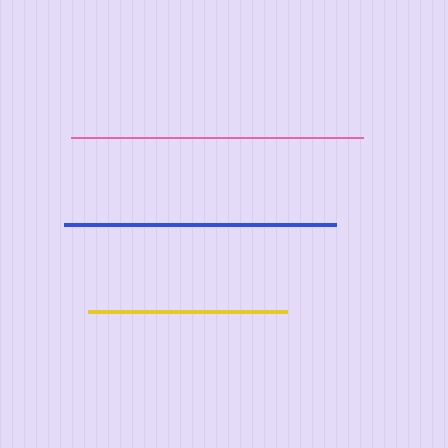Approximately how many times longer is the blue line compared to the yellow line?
The blue line is approximately 1.4 times the length of the yellow line.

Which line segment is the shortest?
The yellow line is the shortest at approximately 199 pixels.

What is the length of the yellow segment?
The yellow segment is approximately 199 pixels long.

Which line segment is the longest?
The pink line is the longest at approximately 292 pixels.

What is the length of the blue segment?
The blue segment is approximately 273 pixels long.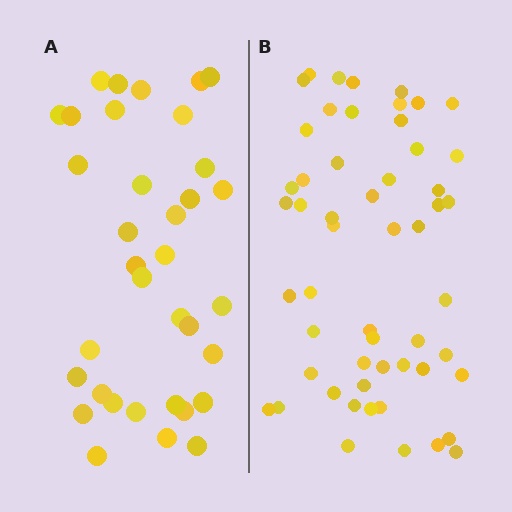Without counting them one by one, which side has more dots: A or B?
Region B (the right region) has more dots.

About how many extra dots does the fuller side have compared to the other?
Region B has approximately 20 more dots than region A.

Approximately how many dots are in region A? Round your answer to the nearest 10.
About 40 dots. (The exact count is 35, which rounds to 40.)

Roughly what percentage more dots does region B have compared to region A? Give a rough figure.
About 55% more.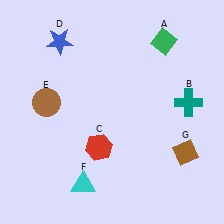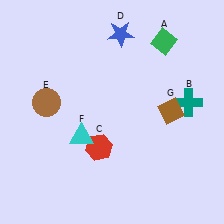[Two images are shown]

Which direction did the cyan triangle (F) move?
The cyan triangle (F) moved up.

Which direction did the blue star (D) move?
The blue star (D) moved right.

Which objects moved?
The objects that moved are: the blue star (D), the cyan triangle (F), the brown diamond (G).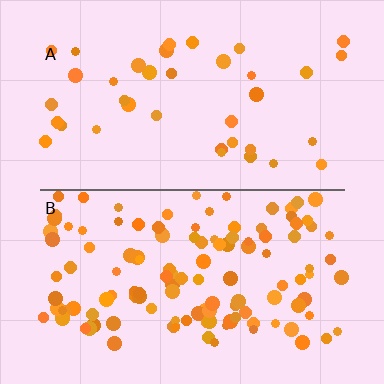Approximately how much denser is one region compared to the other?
Approximately 3.2× — region B over region A.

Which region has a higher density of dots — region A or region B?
B (the bottom).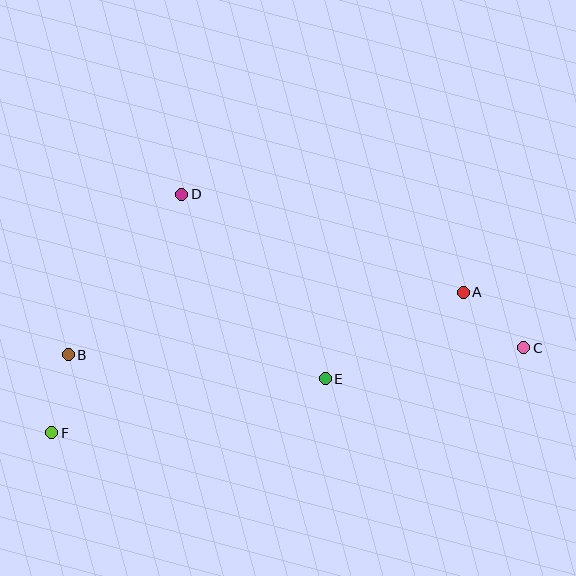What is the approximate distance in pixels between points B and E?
The distance between B and E is approximately 258 pixels.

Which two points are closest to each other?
Points B and F are closest to each other.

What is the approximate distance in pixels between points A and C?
The distance between A and C is approximately 82 pixels.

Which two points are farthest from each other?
Points C and F are farthest from each other.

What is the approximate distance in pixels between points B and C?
The distance between B and C is approximately 456 pixels.